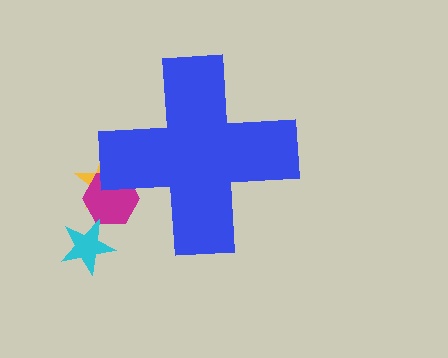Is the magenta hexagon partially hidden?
Yes, the magenta hexagon is partially hidden behind the blue cross.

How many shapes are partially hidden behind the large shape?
2 shapes are partially hidden.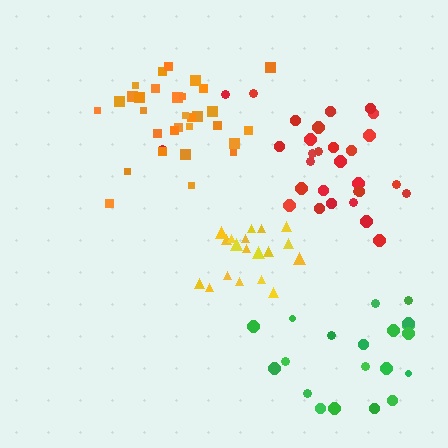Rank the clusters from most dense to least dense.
orange, yellow, red, green.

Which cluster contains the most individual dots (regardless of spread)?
Orange (31).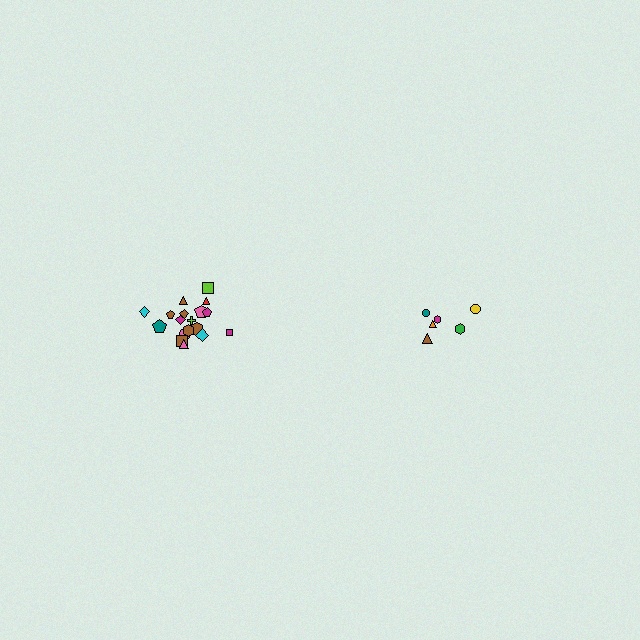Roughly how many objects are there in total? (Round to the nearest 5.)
Roughly 25 objects in total.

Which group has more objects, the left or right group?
The left group.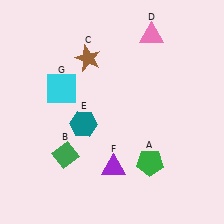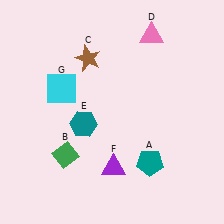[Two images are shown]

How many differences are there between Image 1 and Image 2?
There is 1 difference between the two images.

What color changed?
The pentagon (A) changed from green in Image 1 to teal in Image 2.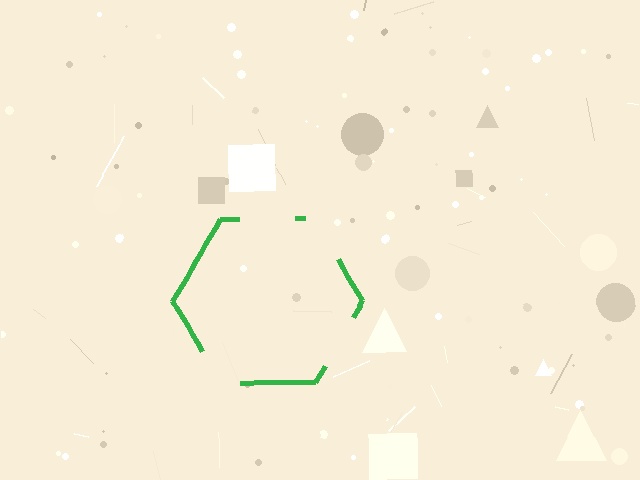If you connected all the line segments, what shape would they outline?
They would outline a hexagon.